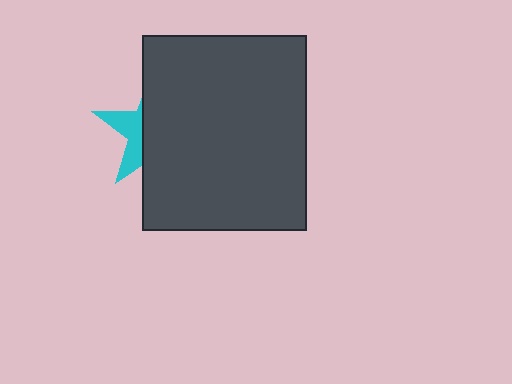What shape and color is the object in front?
The object in front is a dark gray rectangle.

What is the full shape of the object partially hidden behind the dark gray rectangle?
The partially hidden object is a cyan star.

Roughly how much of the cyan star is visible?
A small part of it is visible (roughly 32%).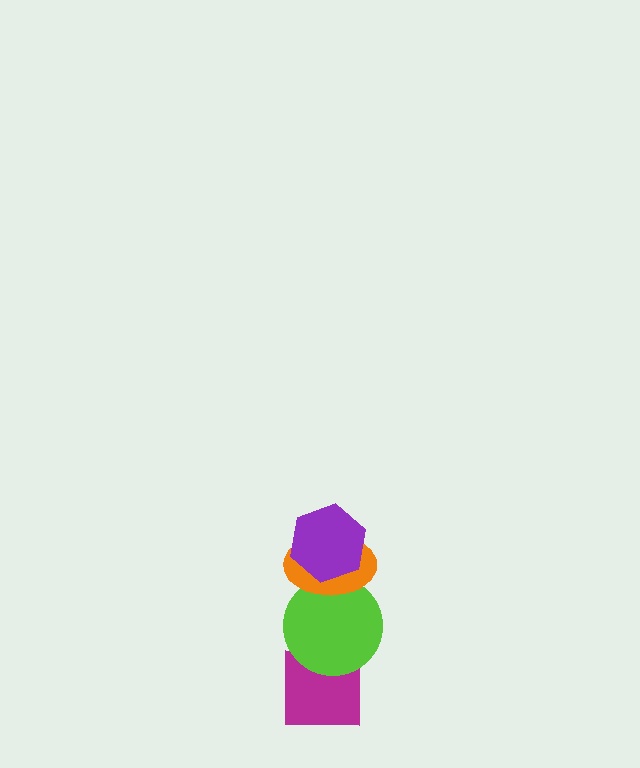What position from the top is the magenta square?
The magenta square is 4th from the top.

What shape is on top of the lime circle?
The orange ellipse is on top of the lime circle.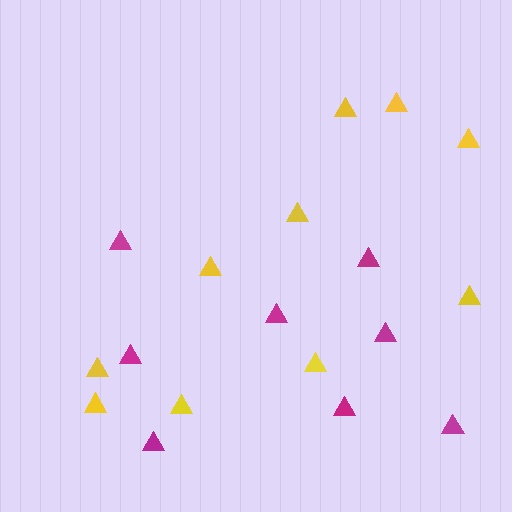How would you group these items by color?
There are 2 groups: one group of magenta triangles (8) and one group of yellow triangles (10).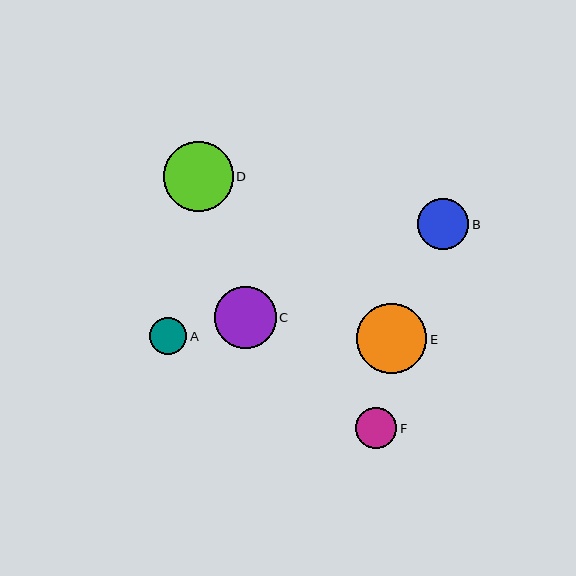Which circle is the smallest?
Circle A is the smallest with a size of approximately 38 pixels.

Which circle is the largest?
Circle E is the largest with a size of approximately 70 pixels.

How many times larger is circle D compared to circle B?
Circle D is approximately 1.4 times the size of circle B.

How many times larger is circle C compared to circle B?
Circle C is approximately 1.2 times the size of circle B.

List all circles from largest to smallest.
From largest to smallest: E, D, C, B, F, A.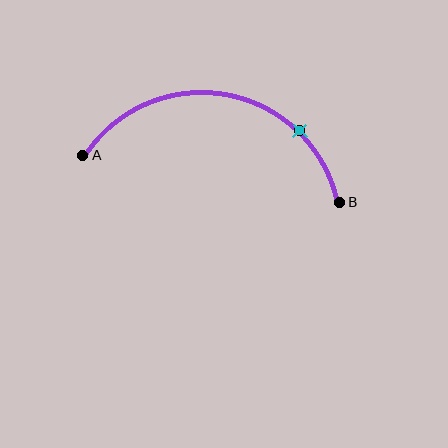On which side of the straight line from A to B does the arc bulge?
The arc bulges above the straight line connecting A and B.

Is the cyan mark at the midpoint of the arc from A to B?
No. The cyan mark lies on the arc but is closer to endpoint B. The arc midpoint would be at the point on the curve equidistant along the arc from both A and B.